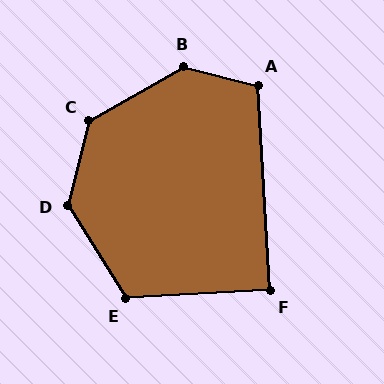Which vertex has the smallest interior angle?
F, at approximately 90 degrees.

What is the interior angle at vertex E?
Approximately 119 degrees (obtuse).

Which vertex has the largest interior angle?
B, at approximately 136 degrees.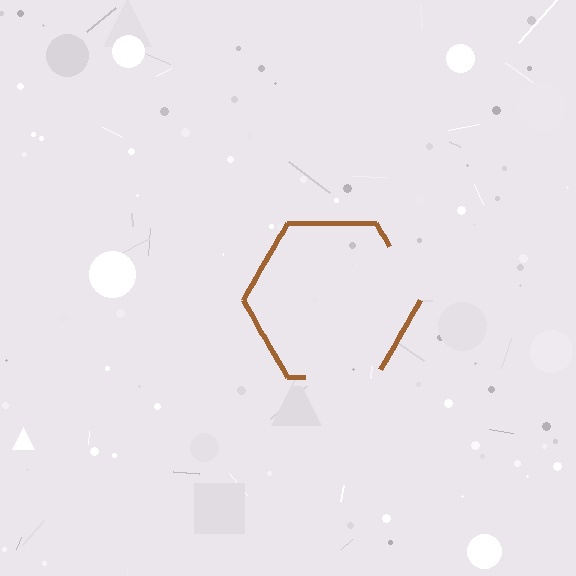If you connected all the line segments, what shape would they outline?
They would outline a hexagon.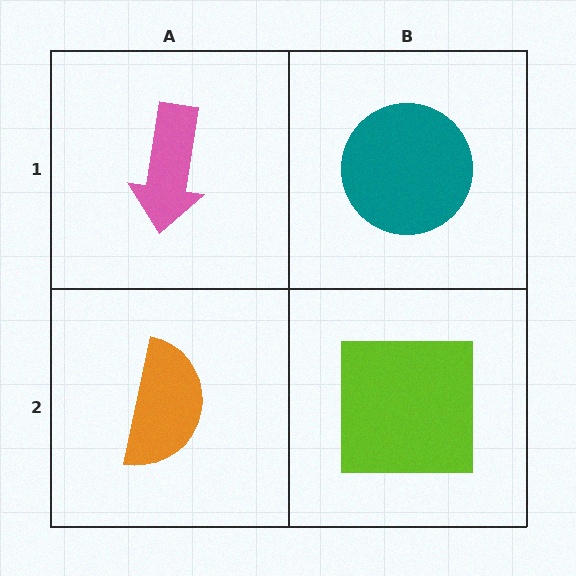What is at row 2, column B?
A lime square.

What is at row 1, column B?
A teal circle.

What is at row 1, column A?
A pink arrow.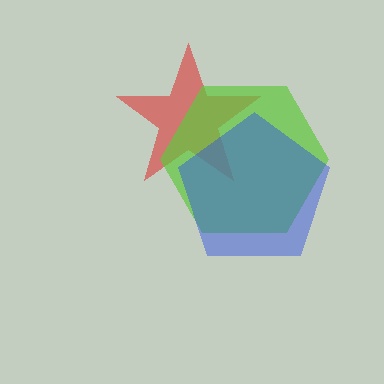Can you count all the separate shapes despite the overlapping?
Yes, there are 3 separate shapes.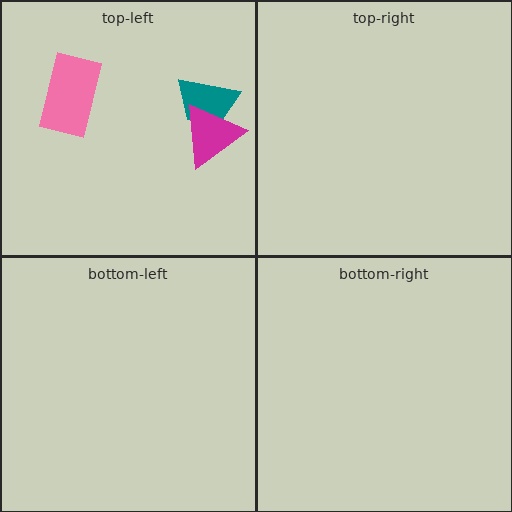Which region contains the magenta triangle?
The top-left region.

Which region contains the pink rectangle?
The top-left region.